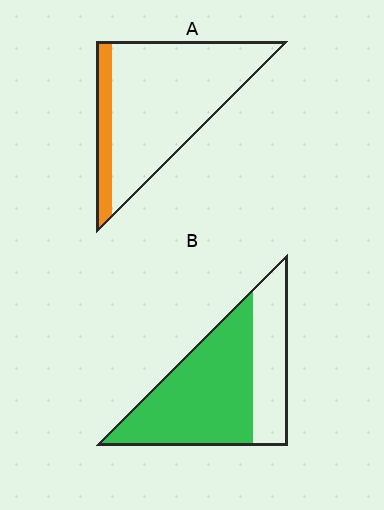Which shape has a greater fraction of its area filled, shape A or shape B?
Shape B.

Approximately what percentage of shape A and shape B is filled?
A is approximately 15% and B is approximately 65%.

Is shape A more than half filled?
No.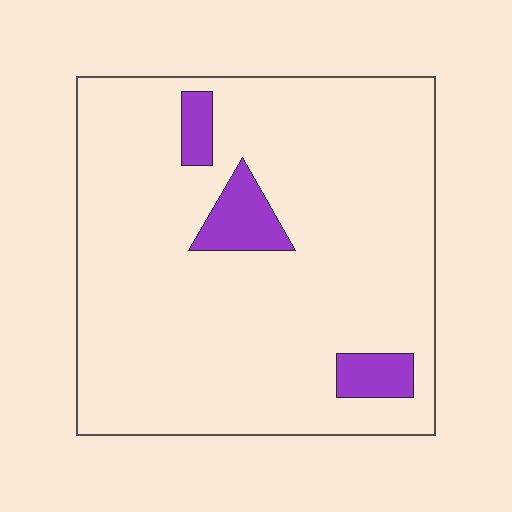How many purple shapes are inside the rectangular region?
3.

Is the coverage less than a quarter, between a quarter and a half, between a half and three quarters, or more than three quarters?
Less than a quarter.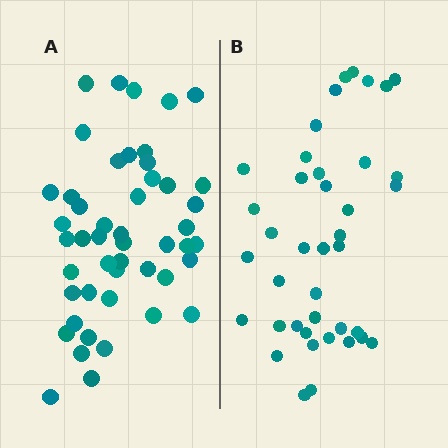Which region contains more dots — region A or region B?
Region A (the left region) has more dots.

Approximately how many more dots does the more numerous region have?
Region A has roughly 8 or so more dots than region B.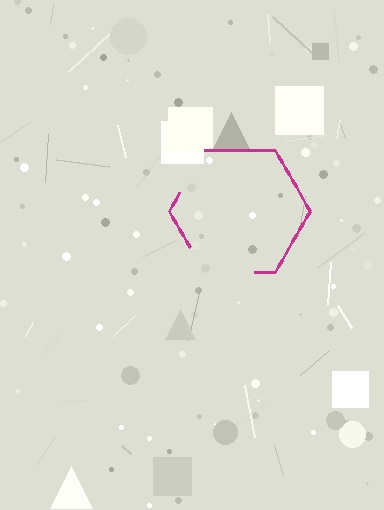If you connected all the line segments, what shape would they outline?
They would outline a hexagon.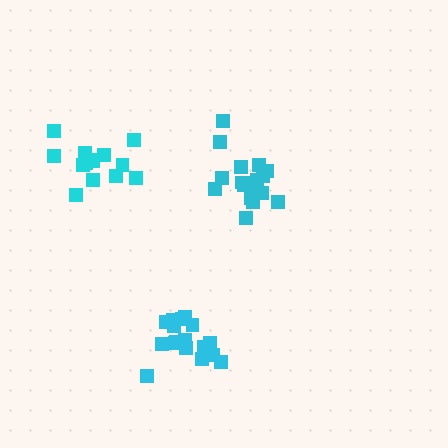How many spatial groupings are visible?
There are 3 spatial groupings.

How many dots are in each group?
Group 1: 16 dots, Group 2: 17 dots, Group 3: 18 dots (51 total).